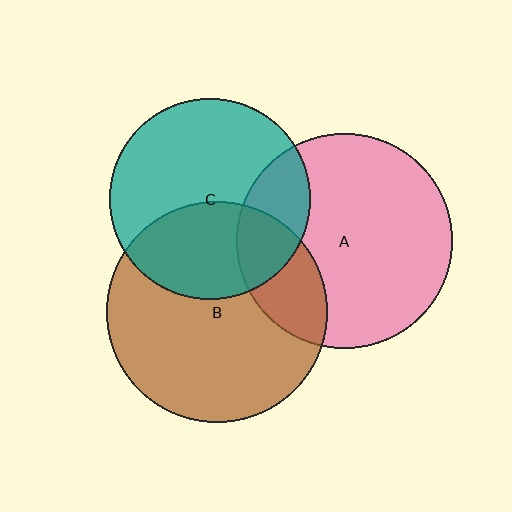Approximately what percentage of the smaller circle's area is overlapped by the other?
Approximately 25%.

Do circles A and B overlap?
Yes.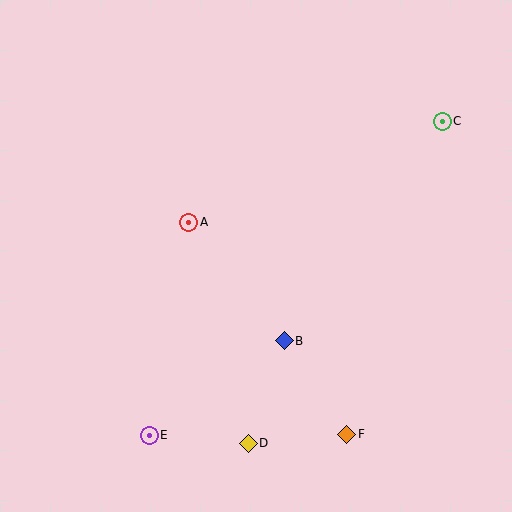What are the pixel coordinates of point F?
Point F is at (347, 434).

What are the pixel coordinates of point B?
Point B is at (284, 341).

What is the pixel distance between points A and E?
The distance between A and E is 217 pixels.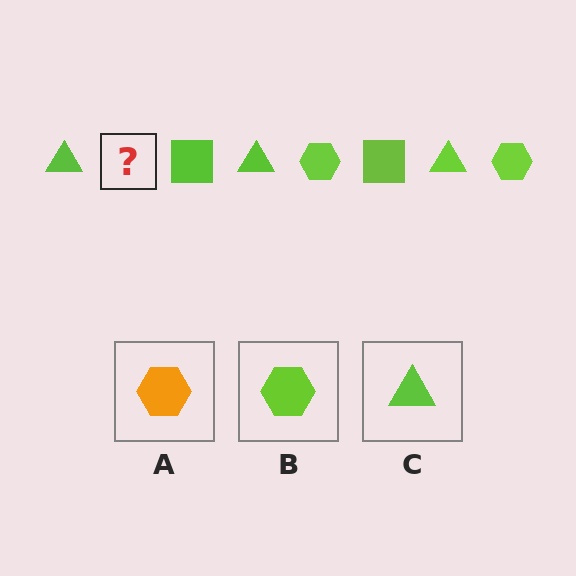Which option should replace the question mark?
Option B.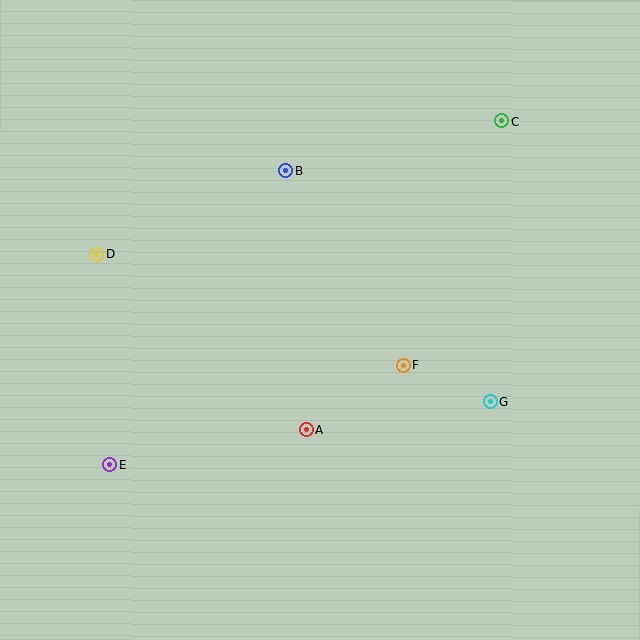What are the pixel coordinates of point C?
Point C is at (502, 121).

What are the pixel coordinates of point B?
Point B is at (286, 171).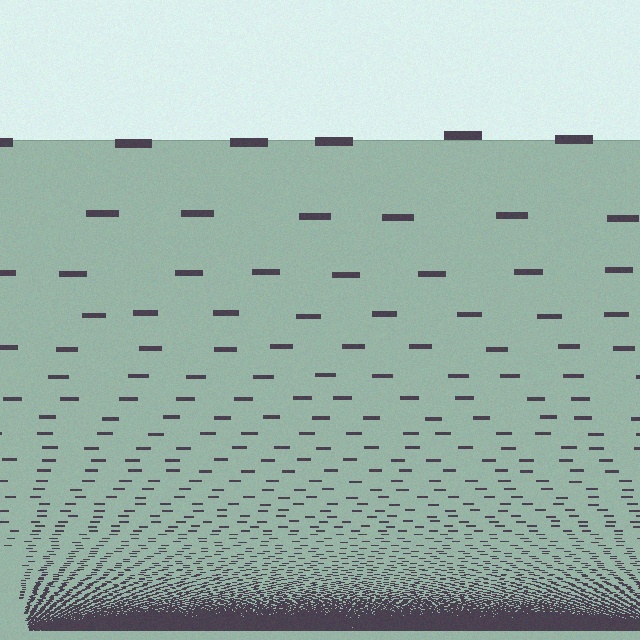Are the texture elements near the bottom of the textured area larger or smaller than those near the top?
Smaller. The gradient is inverted — elements near the bottom are smaller and denser.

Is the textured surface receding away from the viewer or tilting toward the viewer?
The surface appears to tilt toward the viewer. Texture elements get larger and sparser toward the top.